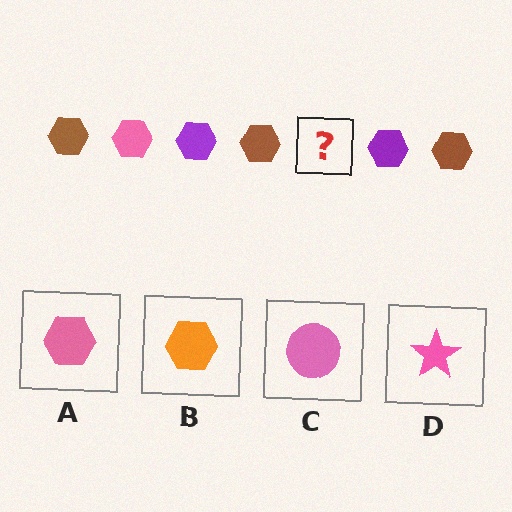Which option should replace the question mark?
Option A.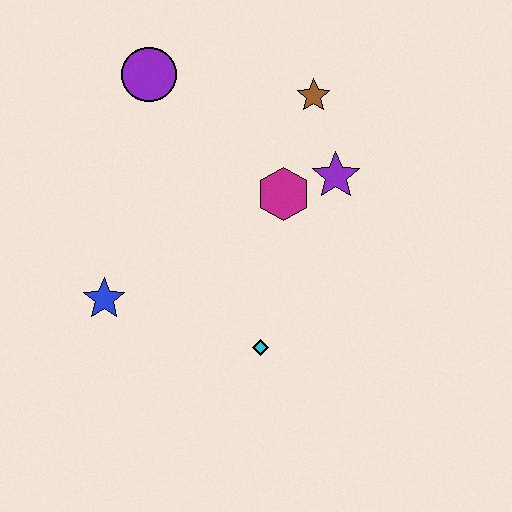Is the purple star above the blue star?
Yes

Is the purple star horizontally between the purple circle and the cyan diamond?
No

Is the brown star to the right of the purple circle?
Yes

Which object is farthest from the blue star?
The brown star is farthest from the blue star.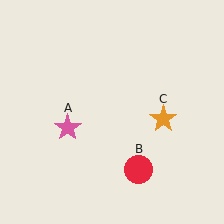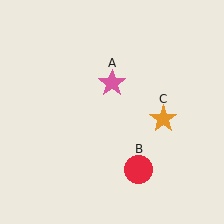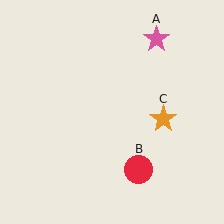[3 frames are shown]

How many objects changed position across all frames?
1 object changed position: pink star (object A).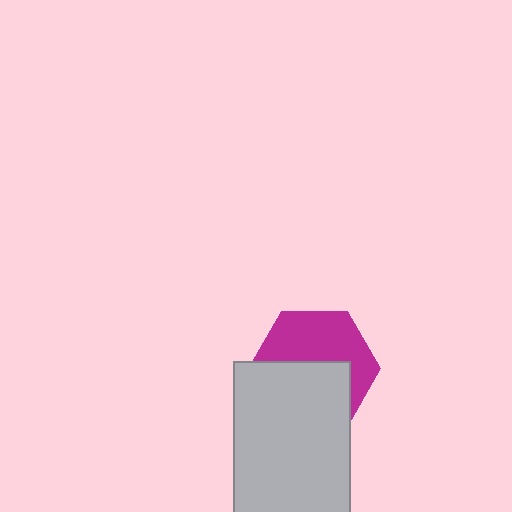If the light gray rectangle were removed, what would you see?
You would see the complete magenta hexagon.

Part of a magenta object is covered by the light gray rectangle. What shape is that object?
It is a hexagon.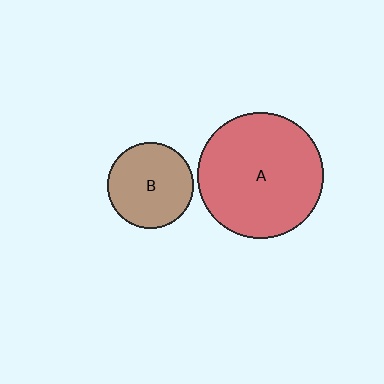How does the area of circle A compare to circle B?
Approximately 2.1 times.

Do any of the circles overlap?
No, none of the circles overlap.